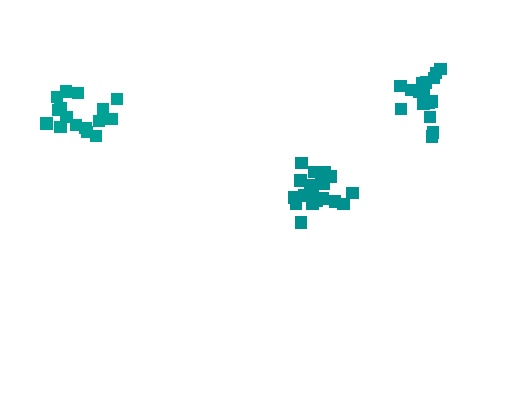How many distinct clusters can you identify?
There are 3 distinct clusters.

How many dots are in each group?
Group 1: 17 dots, Group 2: 16 dots, Group 3: 20 dots (53 total).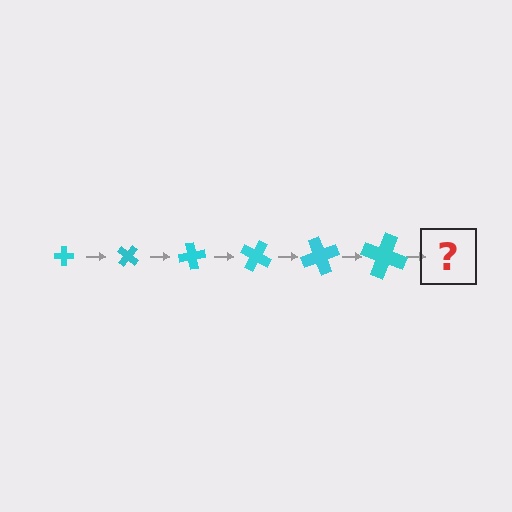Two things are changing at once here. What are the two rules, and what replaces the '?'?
The two rules are that the cross grows larger each step and it rotates 40 degrees each step. The '?' should be a cross, larger than the previous one and rotated 240 degrees from the start.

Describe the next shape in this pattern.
It should be a cross, larger than the previous one and rotated 240 degrees from the start.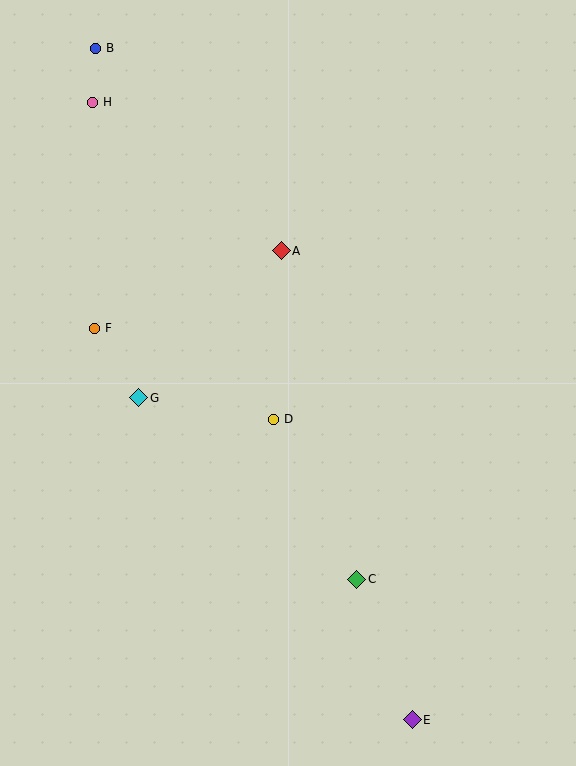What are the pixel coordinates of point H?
Point H is at (92, 102).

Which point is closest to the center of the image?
Point D at (273, 419) is closest to the center.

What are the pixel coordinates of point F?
Point F is at (94, 328).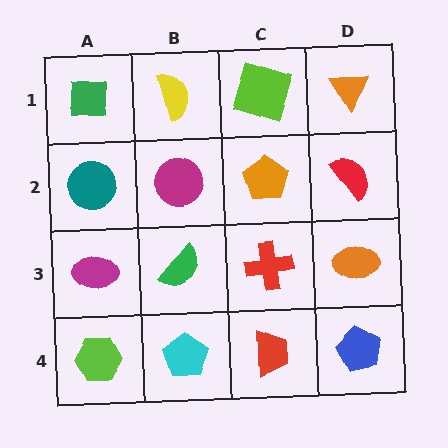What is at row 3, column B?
A green semicircle.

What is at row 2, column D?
A red semicircle.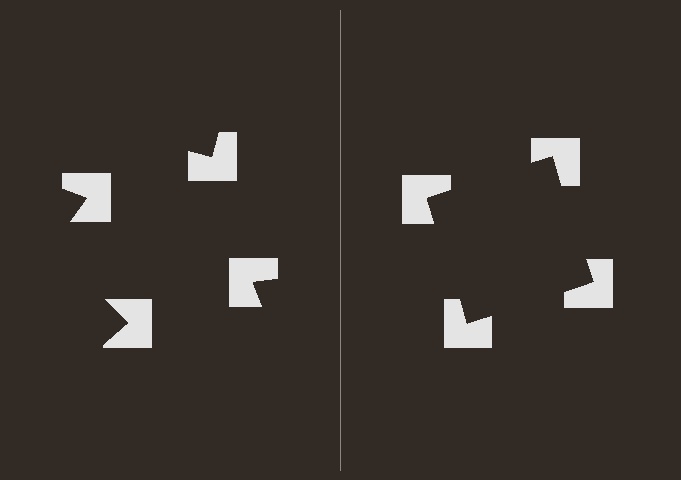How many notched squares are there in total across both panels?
8 — 4 on each side.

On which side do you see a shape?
An illusory square appears on the right side. On the left side the wedge cuts are rotated, so no coherent shape forms.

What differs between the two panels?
The notched squares are positioned identically on both sides; only the wedge orientations differ. On the right they align to a square; on the left they are misaligned.